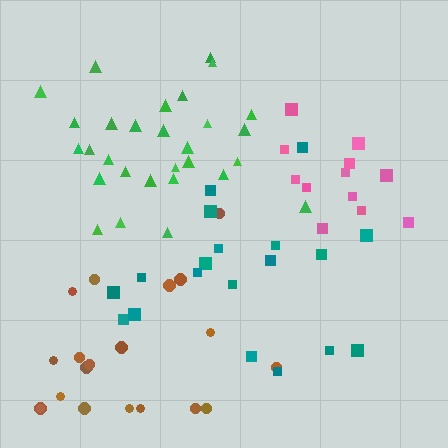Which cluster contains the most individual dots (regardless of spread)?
Green (29).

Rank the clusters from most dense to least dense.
pink, green, brown, teal.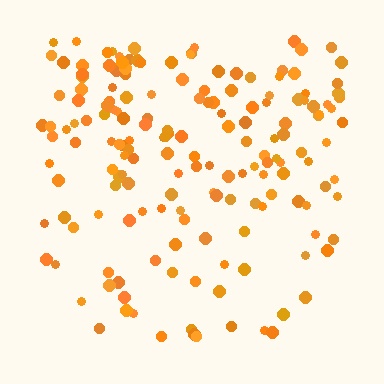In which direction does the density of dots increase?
From bottom to top, with the top side densest.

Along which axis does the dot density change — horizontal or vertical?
Vertical.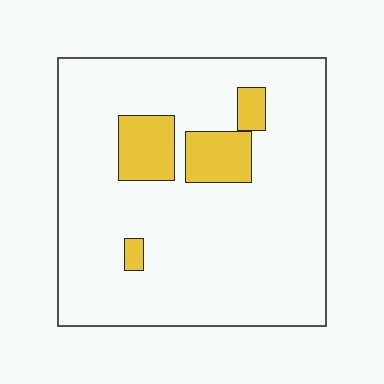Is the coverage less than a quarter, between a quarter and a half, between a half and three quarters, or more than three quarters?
Less than a quarter.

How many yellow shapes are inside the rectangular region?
4.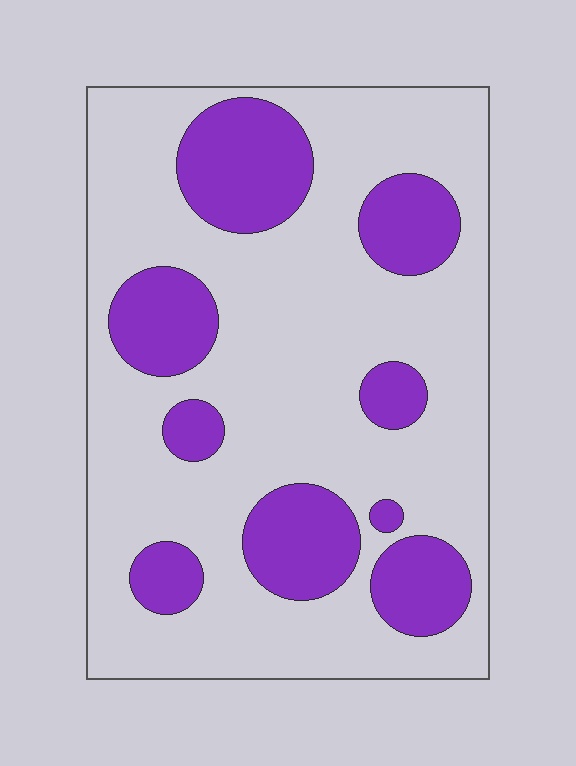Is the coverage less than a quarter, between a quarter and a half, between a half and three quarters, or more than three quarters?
Between a quarter and a half.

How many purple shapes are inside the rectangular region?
9.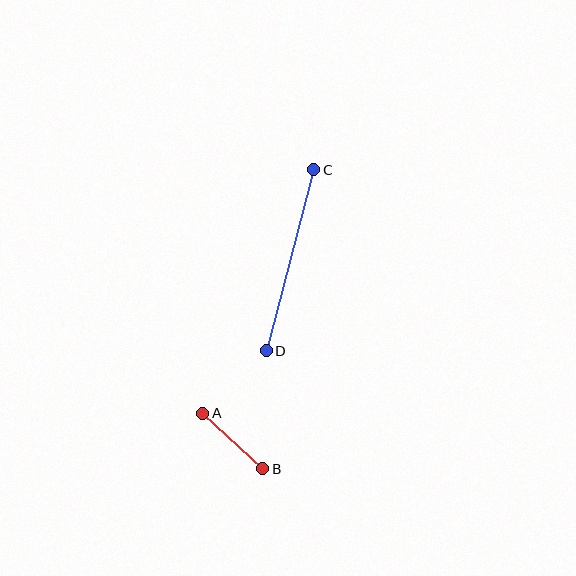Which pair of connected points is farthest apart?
Points C and D are farthest apart.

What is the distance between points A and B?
The distance is approximately 82 pixels.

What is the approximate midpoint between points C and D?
The midpoint is at approximately (290, 260) pixels.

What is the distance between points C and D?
The distance is approximately 188 pixels.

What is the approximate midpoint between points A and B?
The midpoint is at approximately (233, 441) pixels.